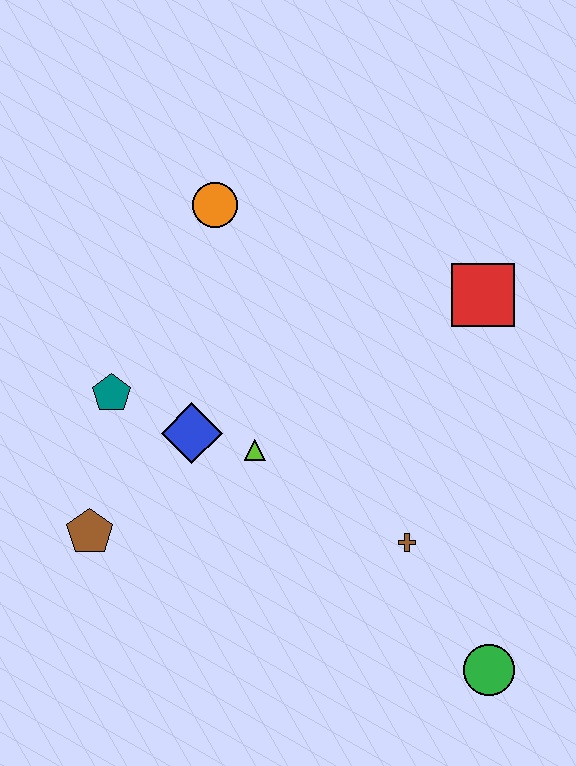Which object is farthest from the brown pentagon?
The red square is farthest from the brown pentagon.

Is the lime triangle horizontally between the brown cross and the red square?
No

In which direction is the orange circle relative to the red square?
The orange circle is to the left of the red square.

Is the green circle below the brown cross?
Yes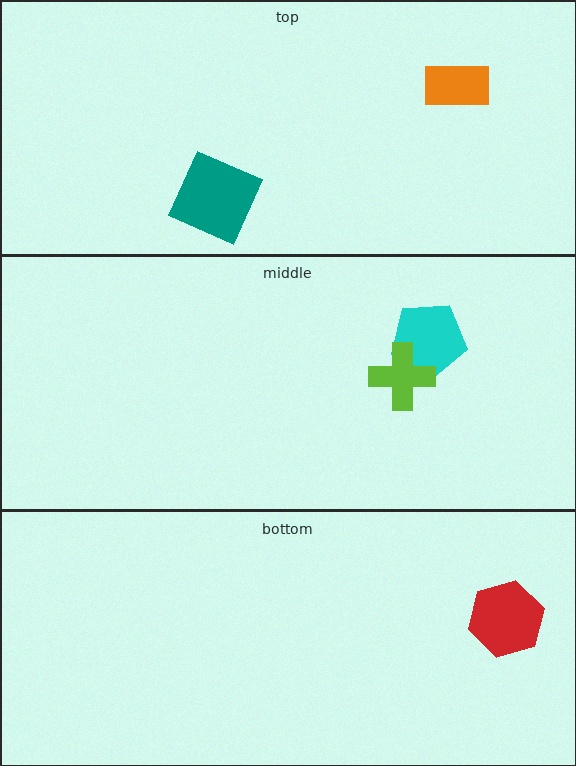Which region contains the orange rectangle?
The top region.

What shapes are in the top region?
The orange rectangle, the teal square.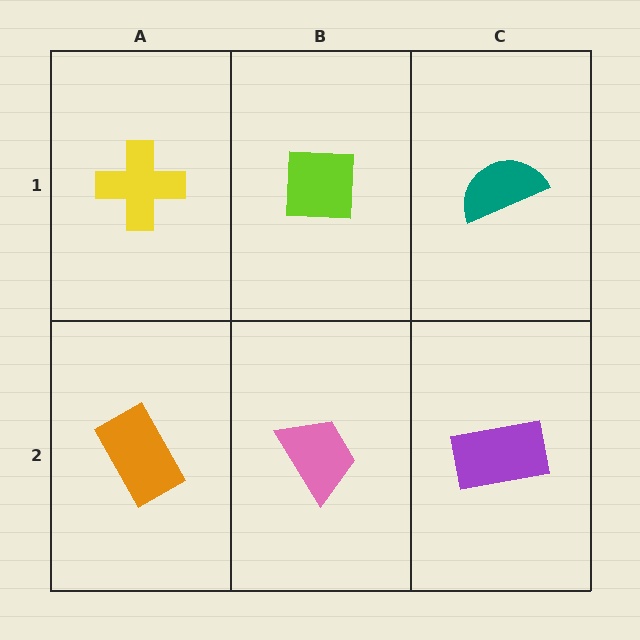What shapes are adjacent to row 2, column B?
A lime square (row 1, column B), an orange rectangle (row 2, column A), a purple rectangle (row 2, column C).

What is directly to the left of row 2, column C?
A pink trapezoid.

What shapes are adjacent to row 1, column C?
A purple rectangle (row 2, column C), a lime square (row 1, column B).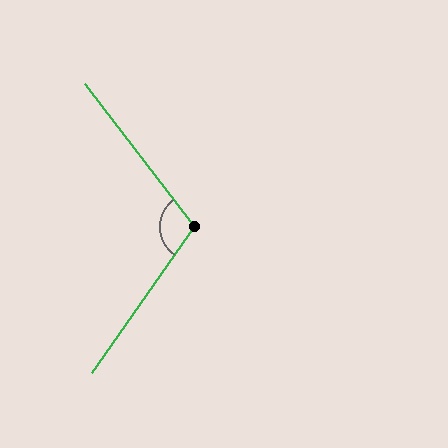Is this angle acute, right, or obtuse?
It is obtuse.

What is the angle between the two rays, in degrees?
Approximately 108 degrees.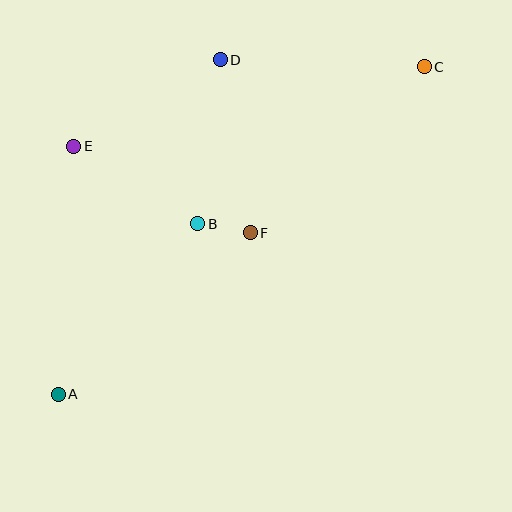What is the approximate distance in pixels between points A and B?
The distance between A and B is approximately 220 pixels.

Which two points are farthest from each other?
Points A and C are farthest from each other.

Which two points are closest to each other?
Points B and F are closest to each other.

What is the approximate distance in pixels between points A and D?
The distance between A and D is approximately 372 pixels.